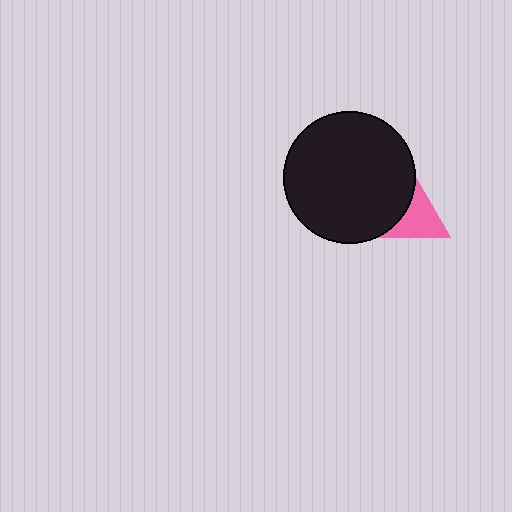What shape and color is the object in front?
The object in front is a black circle.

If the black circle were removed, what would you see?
You would see the complete pink triangle.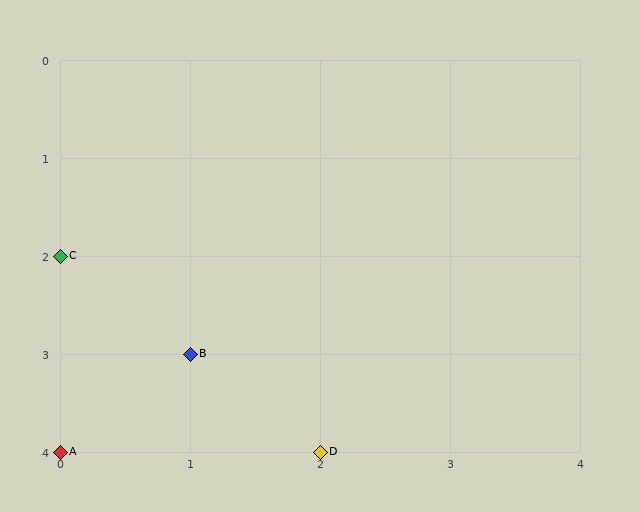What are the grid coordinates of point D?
Point D is at grid coordinates (2, 4).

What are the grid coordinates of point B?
Point B is at grid coordinates (1, 3).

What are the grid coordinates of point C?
Point C is at grid coordinates (0, 2).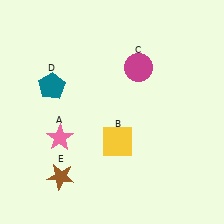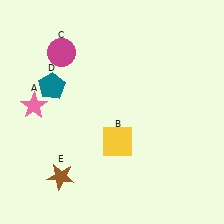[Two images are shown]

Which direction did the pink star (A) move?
The pink star (A) moved up.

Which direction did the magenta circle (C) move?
The magenta circle (C) moved left.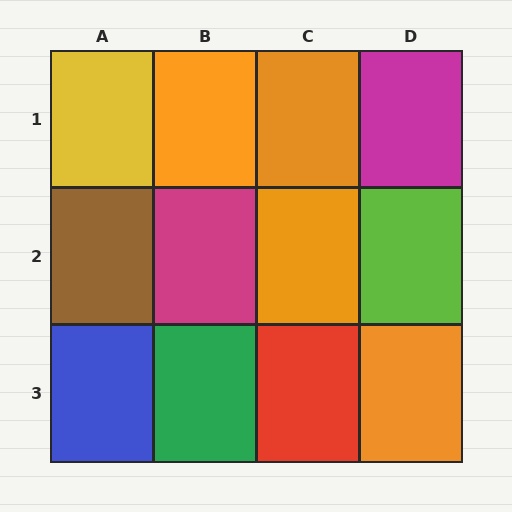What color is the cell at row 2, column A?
Brown.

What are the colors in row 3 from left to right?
Blue, green, red, orange.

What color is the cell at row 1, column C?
Orange.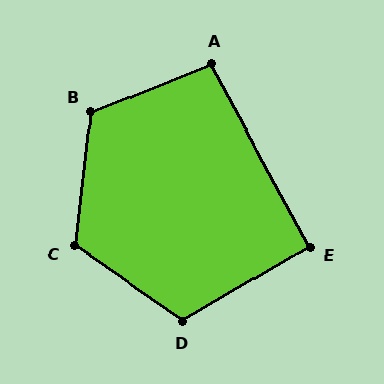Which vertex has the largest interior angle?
B, at approximately 119 degrees.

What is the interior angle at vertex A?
Approximately 97 degrees (obtuse).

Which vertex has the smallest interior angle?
E, at approximately 92 degrees.